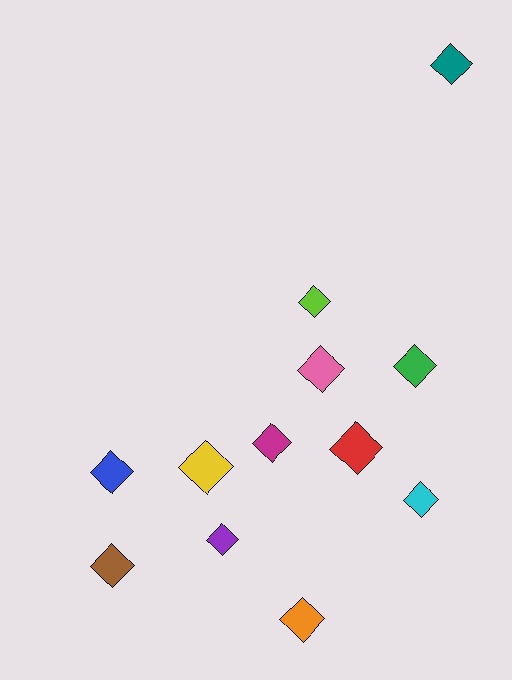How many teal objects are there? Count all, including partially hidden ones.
There is 1 teal object.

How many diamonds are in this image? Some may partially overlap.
There are 12 diamonds.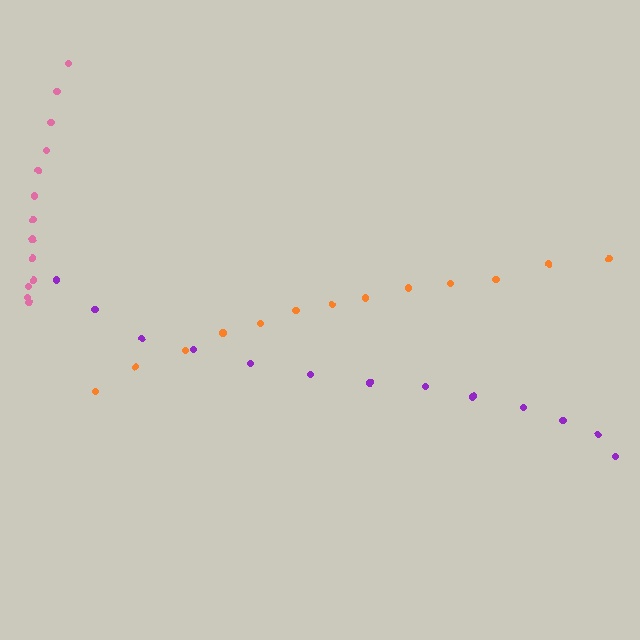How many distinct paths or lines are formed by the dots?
There are 3 distinct paths.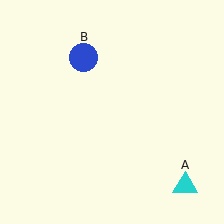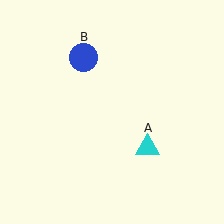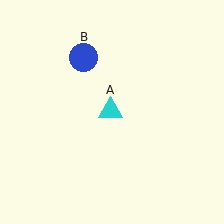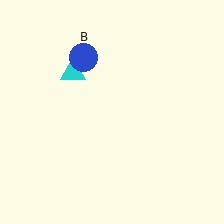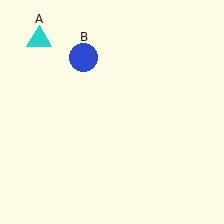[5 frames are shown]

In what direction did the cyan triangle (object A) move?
The cyan triangle (object A) moved up and to the left.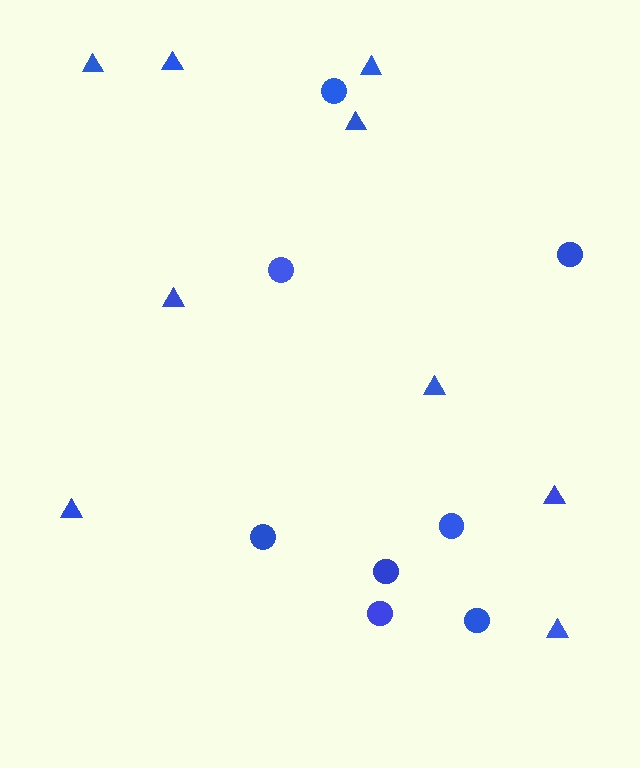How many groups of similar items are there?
There are 2 groups: one group of triangles (9) and one group of circles (8).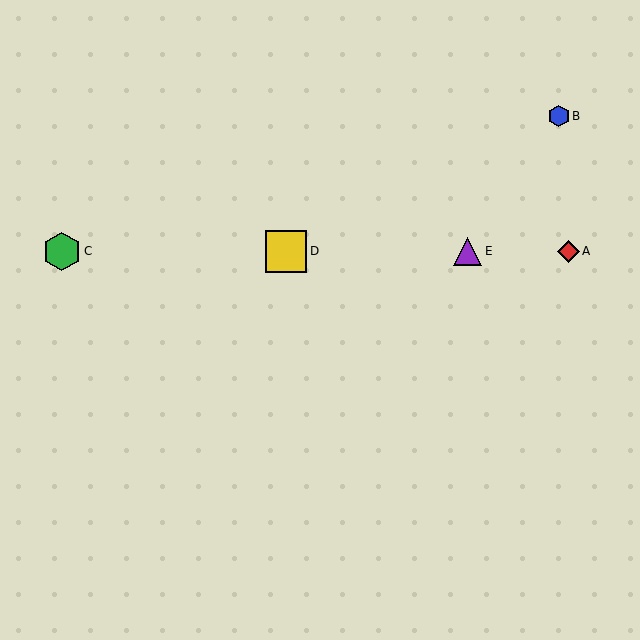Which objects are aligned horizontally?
Objects A, C, D, E are aligned horizontally.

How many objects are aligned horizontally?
4 objects (A, C, D, E) are aligned horizontally.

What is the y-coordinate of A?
Object A is at y≈251.